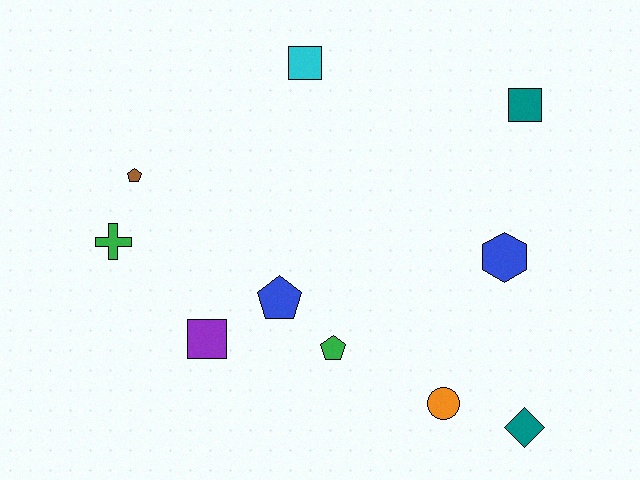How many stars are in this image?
There are no stars.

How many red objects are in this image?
There are no red objects.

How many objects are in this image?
There are 10 objects.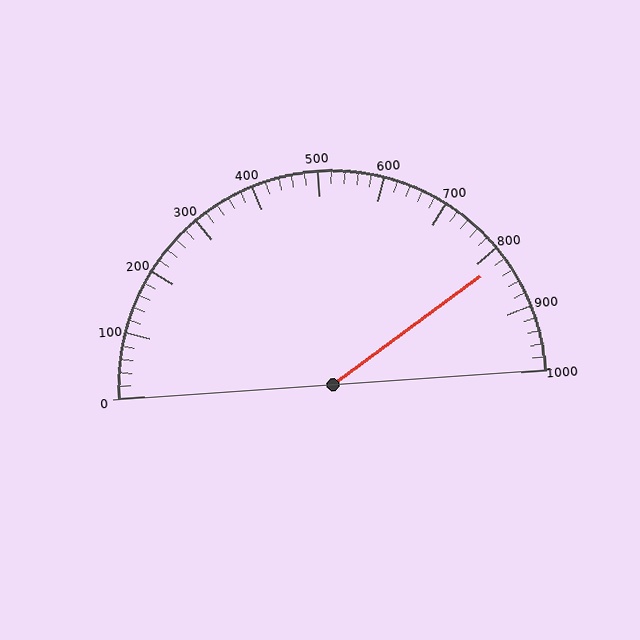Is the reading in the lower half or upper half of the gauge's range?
The reading is in the upper half of the range (0 to 1000).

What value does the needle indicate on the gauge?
The needle indicates approximately 820.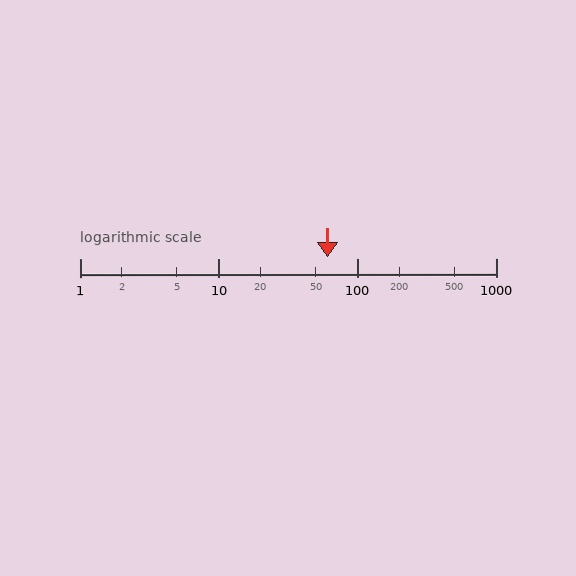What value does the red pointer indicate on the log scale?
The pointer indicates approximately 61.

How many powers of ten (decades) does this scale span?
The scale spans 3 decades, from 1 to 1000.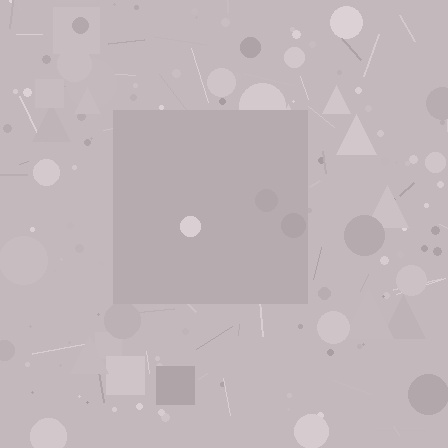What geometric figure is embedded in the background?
A square is embedded in the background.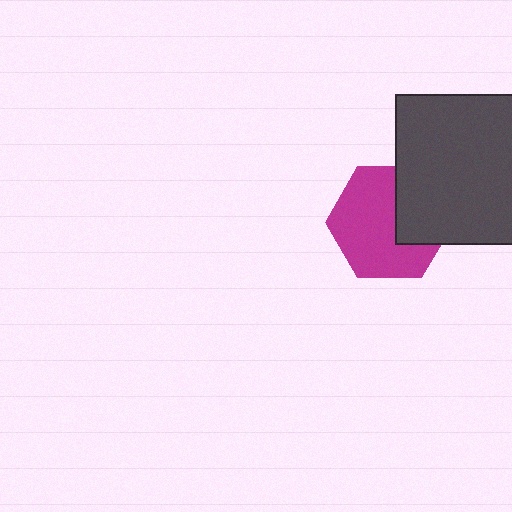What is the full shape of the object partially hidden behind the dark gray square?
The partially hidden object is a magenta hexagon.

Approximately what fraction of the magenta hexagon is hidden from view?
Roughly 33% of the magenta hexagon is hidden behind the dark gray square.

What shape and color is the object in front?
The object in front is a dark gray square.